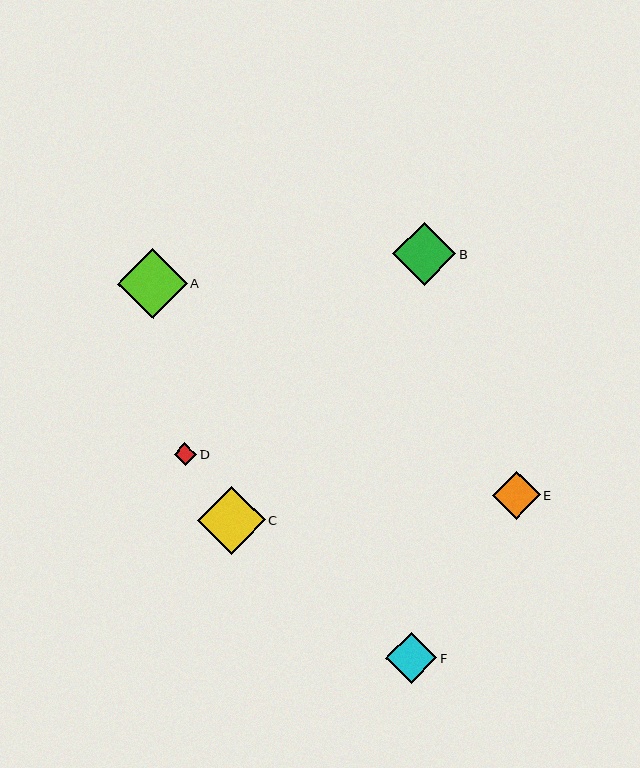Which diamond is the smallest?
Diamond D is the smallest with a size of approximately 23 pixels.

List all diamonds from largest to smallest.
From largest to smallest: A, C, B, F, E, D.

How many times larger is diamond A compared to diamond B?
Diamond A is approximately 1.1 times the size of diamond B.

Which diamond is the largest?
Diamond A is the largest with a size of approximately 70 pixels.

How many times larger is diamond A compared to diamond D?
Diamond A is approximately 3.1 times the size of diamond D.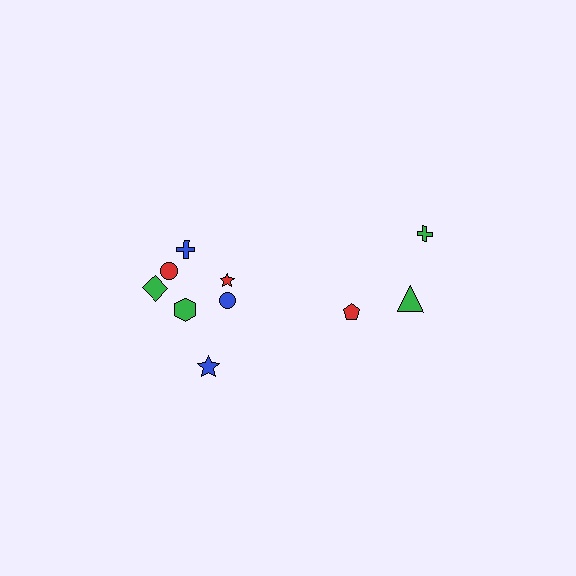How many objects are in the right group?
There are 3 objects.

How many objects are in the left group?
There are 7 objects.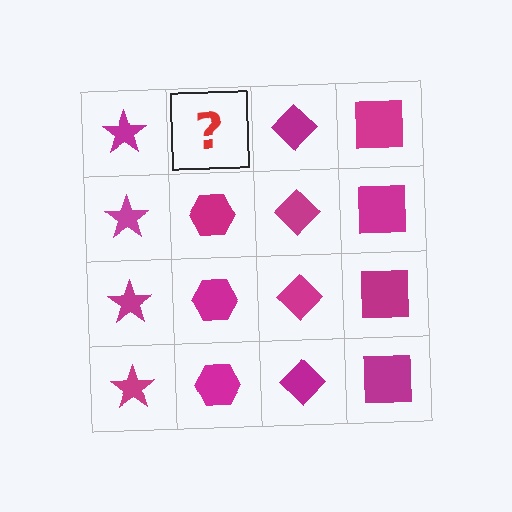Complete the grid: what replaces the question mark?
The question mark should be replaced with a magenta hexagon.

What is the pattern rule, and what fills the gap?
The rule is that each column has a consistent shape. The gap should be filled with a magenta hexagon.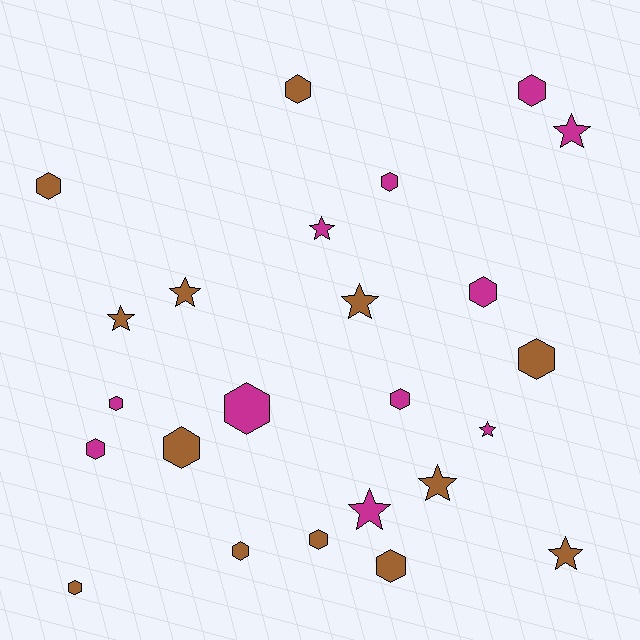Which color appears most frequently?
Brown, with 13 objects.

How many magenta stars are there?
There are 4 magenta stars.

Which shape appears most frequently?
Hexagon, with 15 objects.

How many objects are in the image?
There are 24 objects.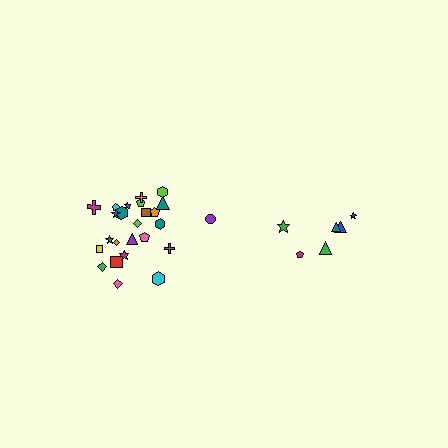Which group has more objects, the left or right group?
The left group.